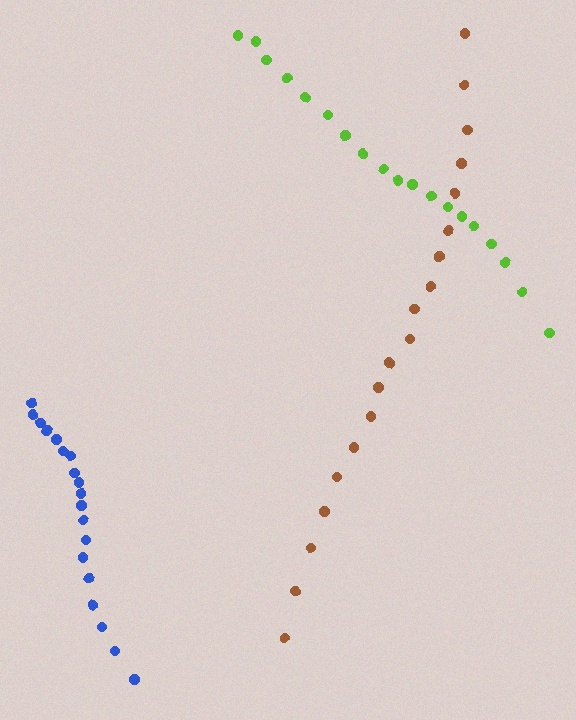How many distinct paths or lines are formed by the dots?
There are 3 distinct paths.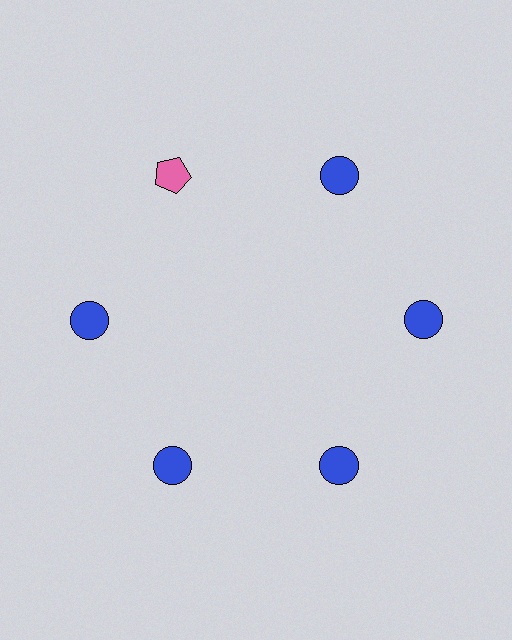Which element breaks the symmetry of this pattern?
The pink pentagon at roughly the 11 o'clock position breaks the symmetry. All other shapes are blue circles.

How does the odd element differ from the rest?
It differs in both color (pink instead of blue) and shape (pentagon instead of circle).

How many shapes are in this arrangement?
There are 6 shapes arranged in a ring pattern.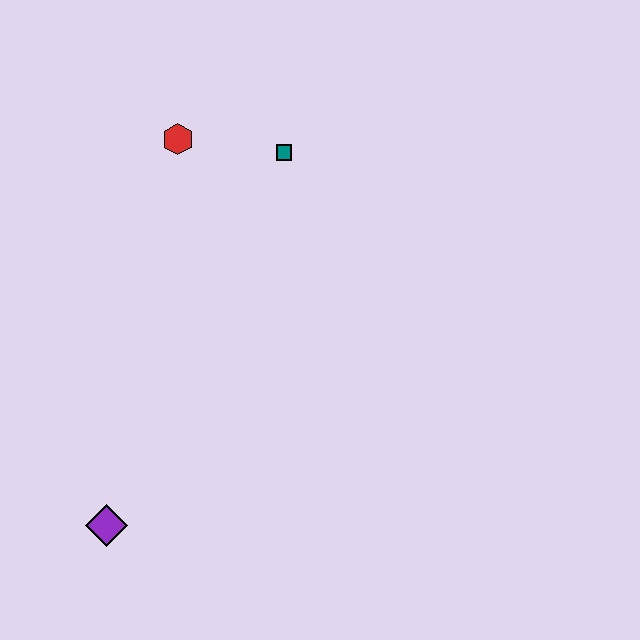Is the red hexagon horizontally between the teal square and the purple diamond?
Yes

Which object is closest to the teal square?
The red hexagon is closest to the teal square.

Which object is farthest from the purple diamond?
The teal square is farthest from the purple diamond.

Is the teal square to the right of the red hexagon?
Yes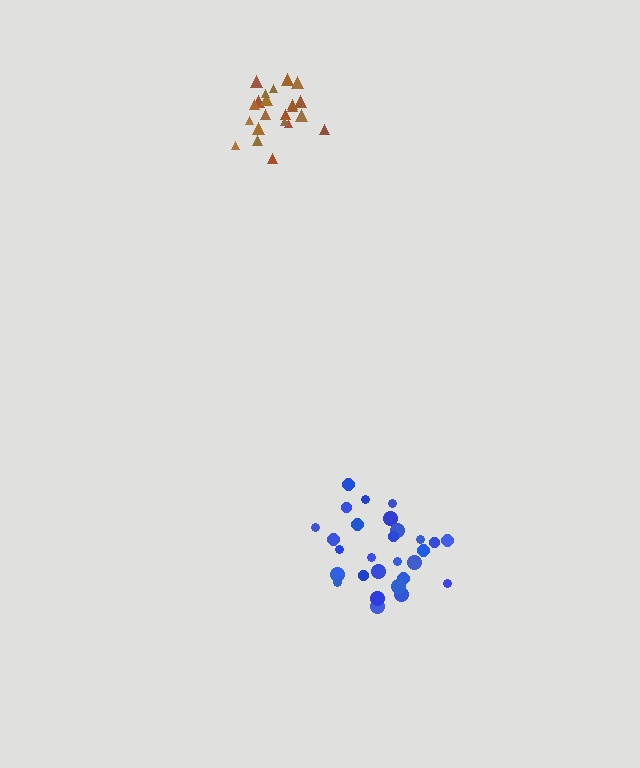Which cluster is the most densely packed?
Brown.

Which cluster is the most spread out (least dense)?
Blue.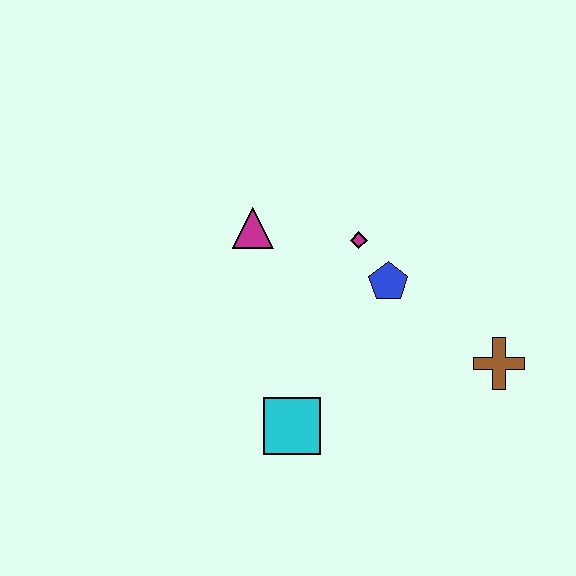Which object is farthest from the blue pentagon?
The cyan square is farthest from the blue pentagon.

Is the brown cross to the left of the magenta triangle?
No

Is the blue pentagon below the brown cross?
No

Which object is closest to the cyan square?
The blue pentagon is closest to the cyan square.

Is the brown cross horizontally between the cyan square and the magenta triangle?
No